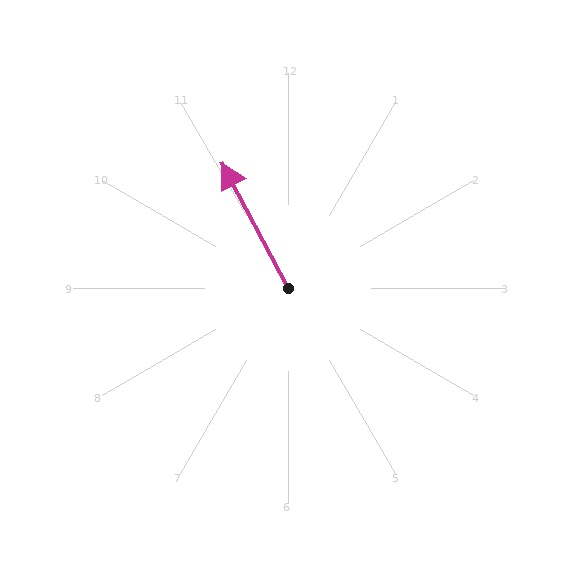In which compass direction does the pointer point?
Northwest.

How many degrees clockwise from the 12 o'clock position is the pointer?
Approximately 332 degrees.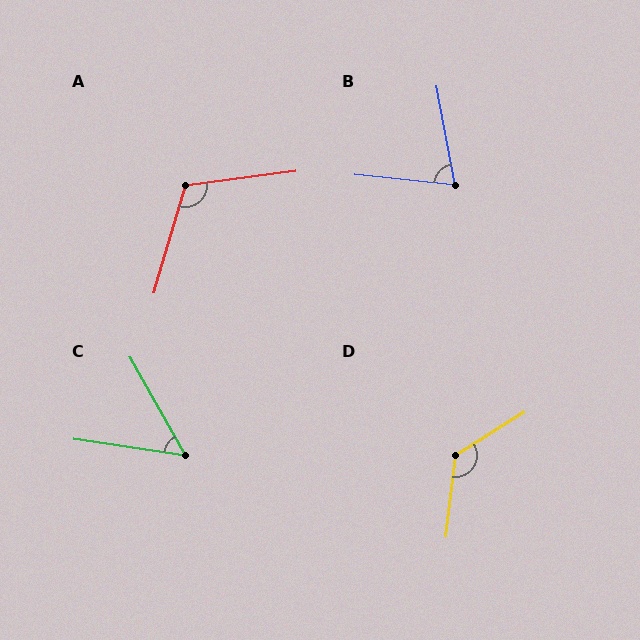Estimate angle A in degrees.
Approximately 114 degrees.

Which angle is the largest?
D, at approximately 128 degrees.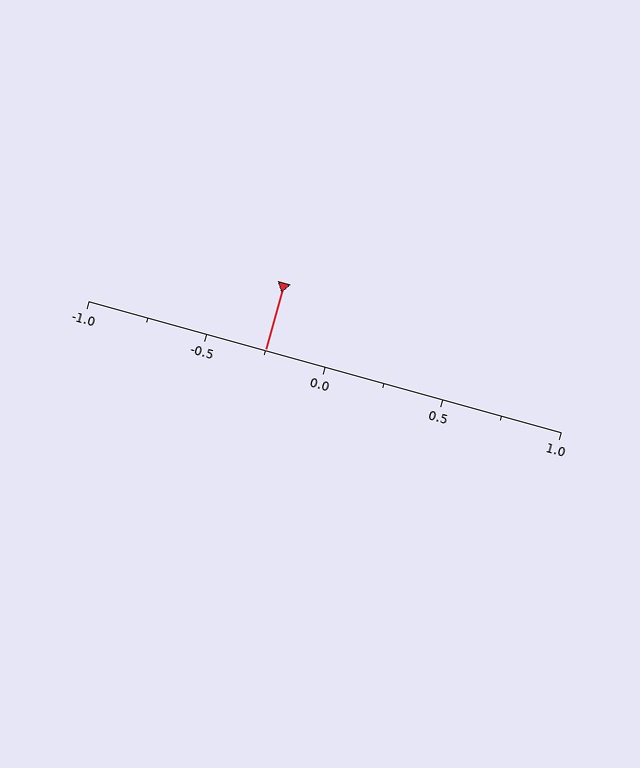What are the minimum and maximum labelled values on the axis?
The axis runs from -1.0 to 1.0.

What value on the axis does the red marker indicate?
The marker indicates approximately -0.25.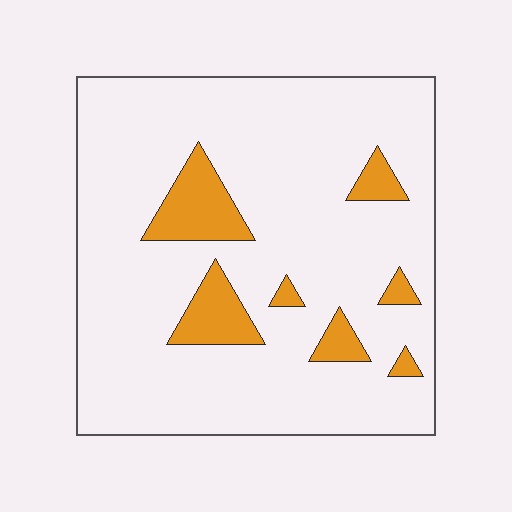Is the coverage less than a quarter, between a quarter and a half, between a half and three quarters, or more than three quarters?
Less than a quarter.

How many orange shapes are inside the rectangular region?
7.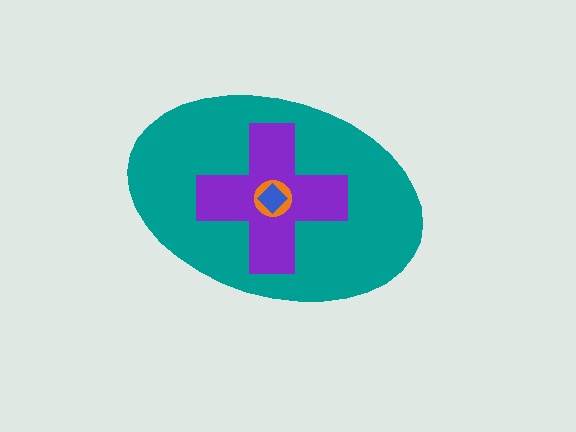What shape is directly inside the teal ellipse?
The purple cross.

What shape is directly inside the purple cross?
The orange circle.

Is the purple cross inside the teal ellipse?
Yes.